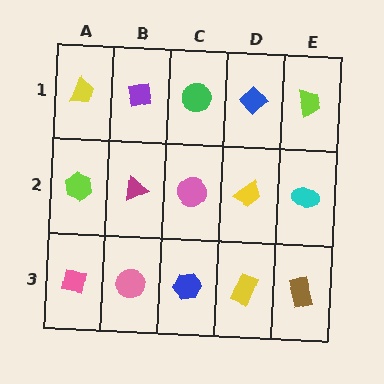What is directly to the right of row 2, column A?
A magenta triangle.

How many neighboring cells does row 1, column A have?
2.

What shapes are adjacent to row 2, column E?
A lime trapezoid (row 1, column E), a brown rectangle (row 3, column E), a yellow trapezoid (row 2, column D).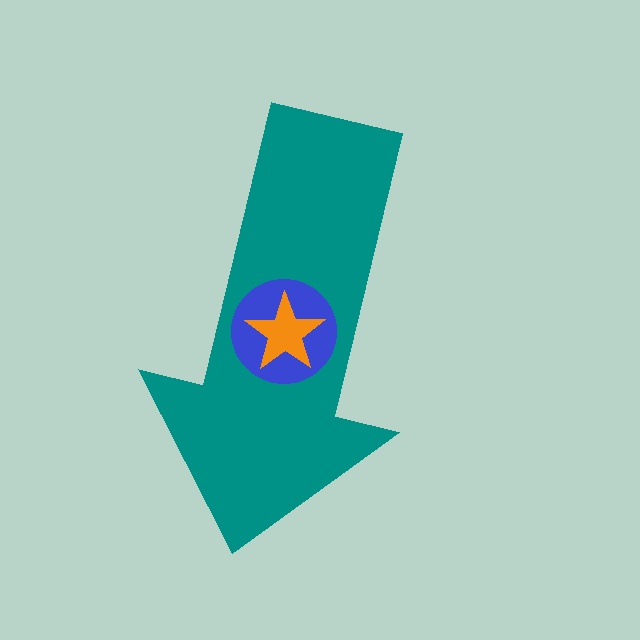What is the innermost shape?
The orange star.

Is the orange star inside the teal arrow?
Yes.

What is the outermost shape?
The teal arrow.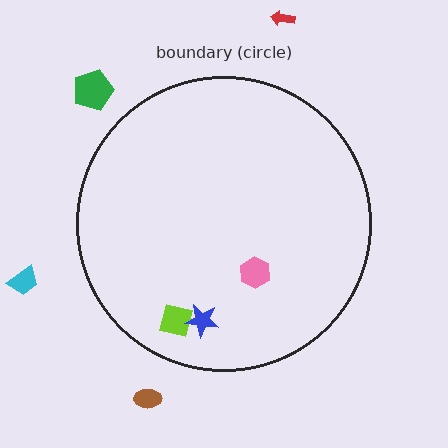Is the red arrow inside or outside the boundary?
Outside.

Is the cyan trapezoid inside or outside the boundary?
Outside.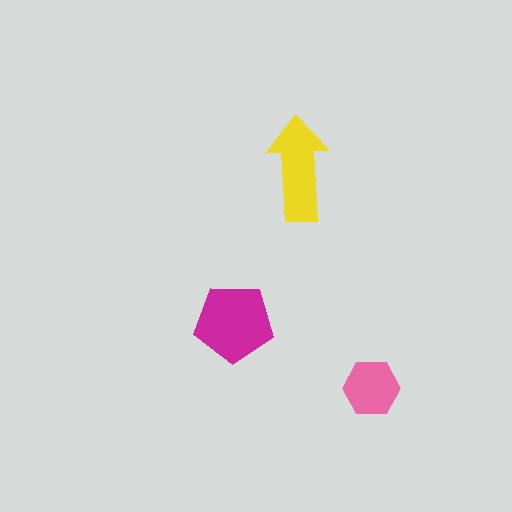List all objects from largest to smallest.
The magenta pentagon, the yellow arrow, the pink hexagon.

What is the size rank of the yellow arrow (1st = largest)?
2nd.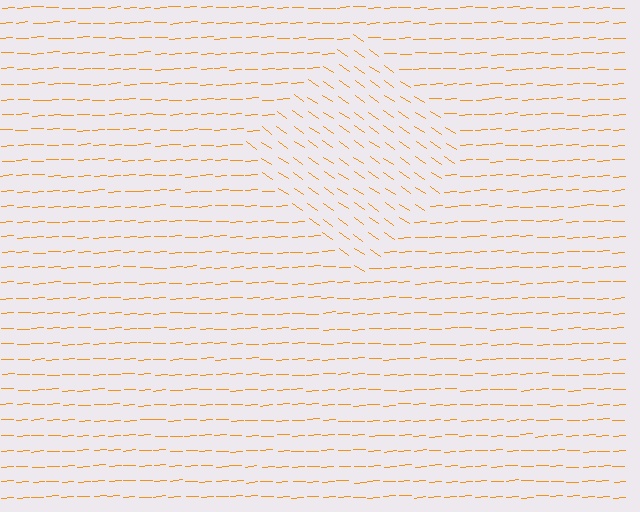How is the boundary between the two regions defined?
The boundary is defined purely by a change in line orientation (approximately 38 degrees difference). All lines are the same color and thickness.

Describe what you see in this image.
The image is filled with small orange line segments. A diamond region in the image has lines oriented differently from the surrounding lines, creating a visible texture boundary.